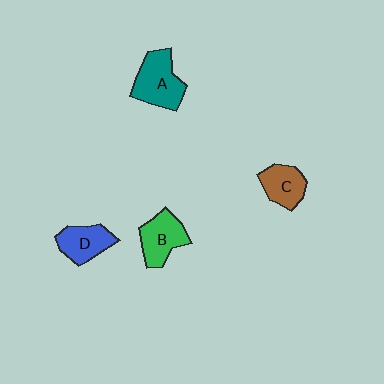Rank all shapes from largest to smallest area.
From largest to smallest: A (teal), B (green), D (blue), C (brown).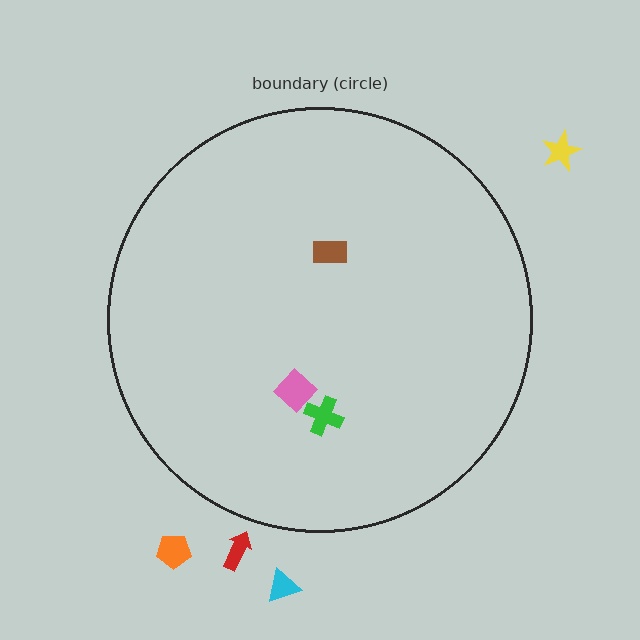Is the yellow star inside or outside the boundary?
Outside.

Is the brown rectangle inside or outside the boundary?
Inside.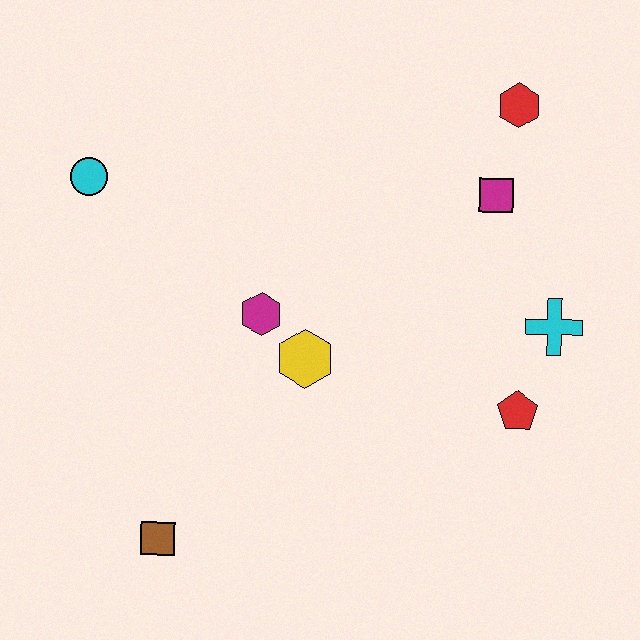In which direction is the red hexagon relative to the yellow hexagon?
The red hexagon is above the yellow hexagon.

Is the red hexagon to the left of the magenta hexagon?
No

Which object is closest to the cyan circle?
The magenta hexagon is closest to the cyan circle.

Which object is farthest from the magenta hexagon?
The red hexagon is farthest from the magenta hexagon.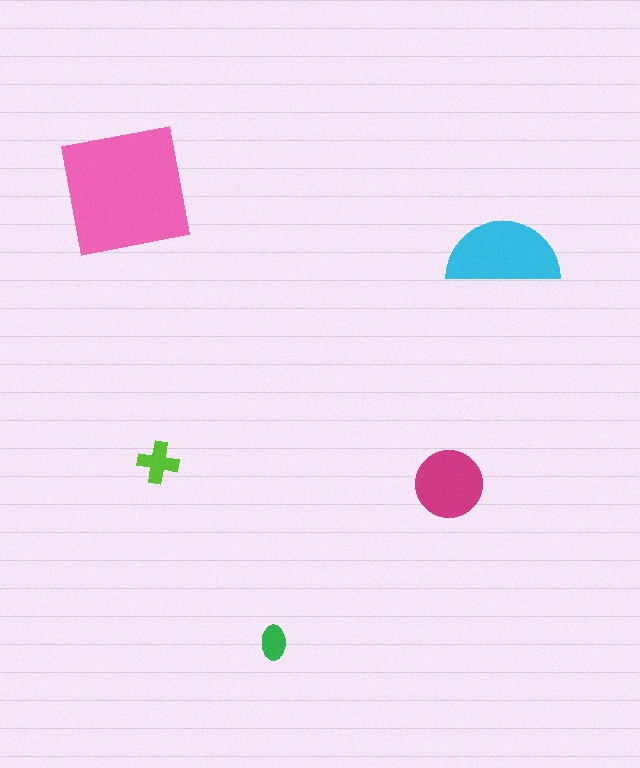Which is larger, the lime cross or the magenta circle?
The magenta circle.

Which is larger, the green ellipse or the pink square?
The pink square.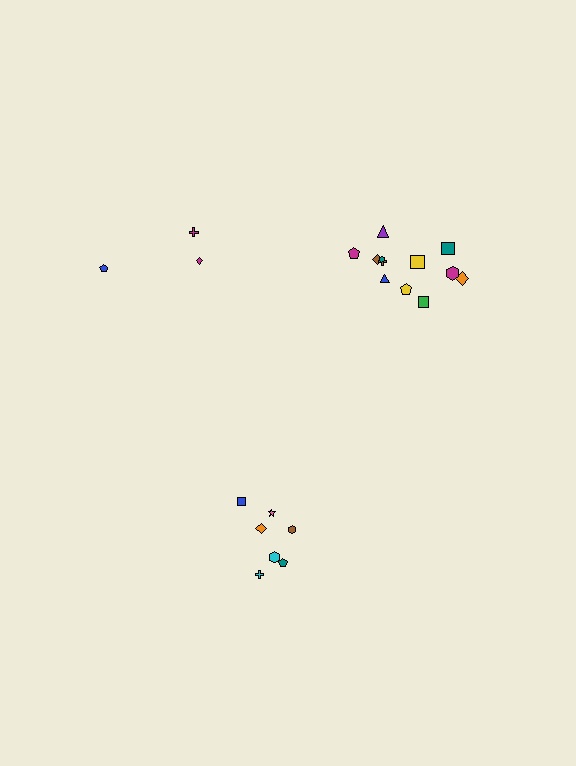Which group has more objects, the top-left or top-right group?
The top-right group.